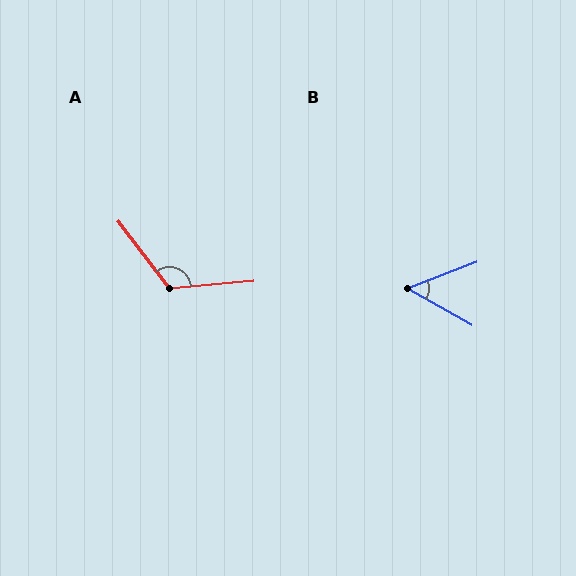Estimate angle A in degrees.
Approximately 122 degrees.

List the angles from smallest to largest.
B (50°), A (122°).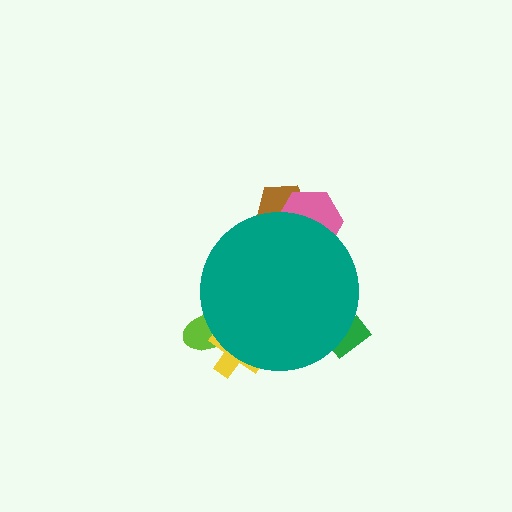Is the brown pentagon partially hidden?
Yes, the brown pentagon is partially hidden behind the teal circle.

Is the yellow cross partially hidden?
Yes, the yellow cross is partially hidden behind the teal circle.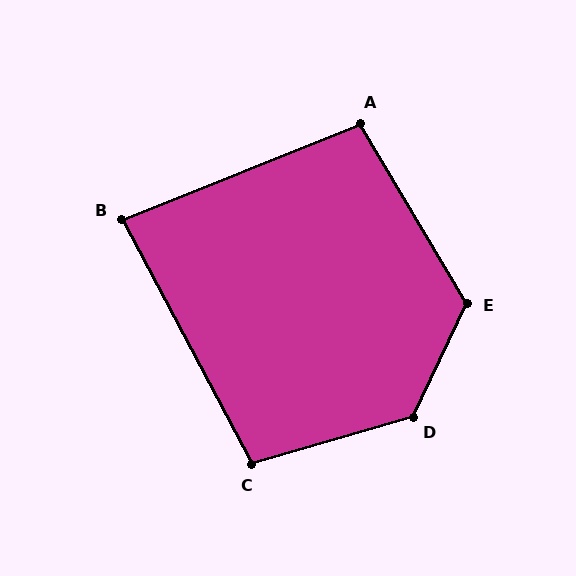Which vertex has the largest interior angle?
D, at approximately 132 degrees.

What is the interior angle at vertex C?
Approximately 102 degrees (obtuse).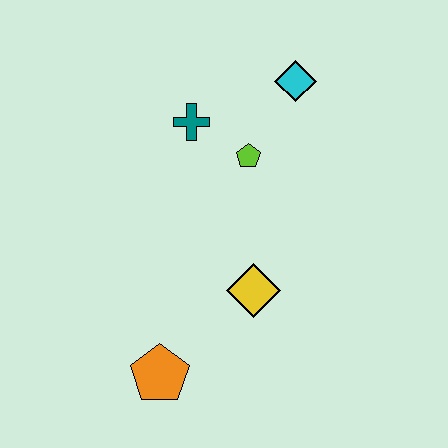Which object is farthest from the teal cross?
The orange pentagon is farthest from the teal cross.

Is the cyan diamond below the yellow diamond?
No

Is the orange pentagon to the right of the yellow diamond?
No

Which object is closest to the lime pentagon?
The teal cross is closest to the lime pentagon.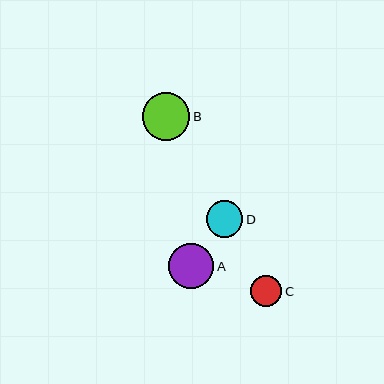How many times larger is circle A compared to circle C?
Circle A is approximately 1.4 times the size of circle C.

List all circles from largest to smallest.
From largest to smallest: B, A, D, C.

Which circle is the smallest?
Circle C is the smallest with a size of approximately 31 pixels.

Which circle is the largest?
Circle B is the largest with a size of approximately 47 pixels.